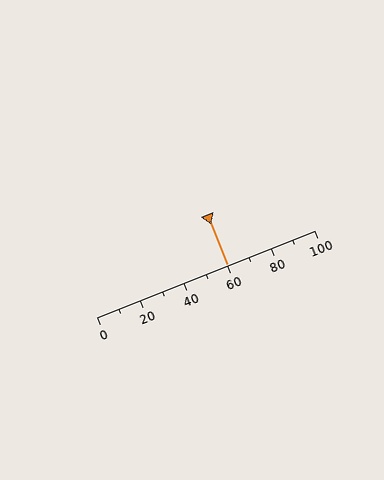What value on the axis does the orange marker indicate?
The marker indicates approximately 60.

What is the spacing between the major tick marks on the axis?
The major ticks are spaced 20 apart.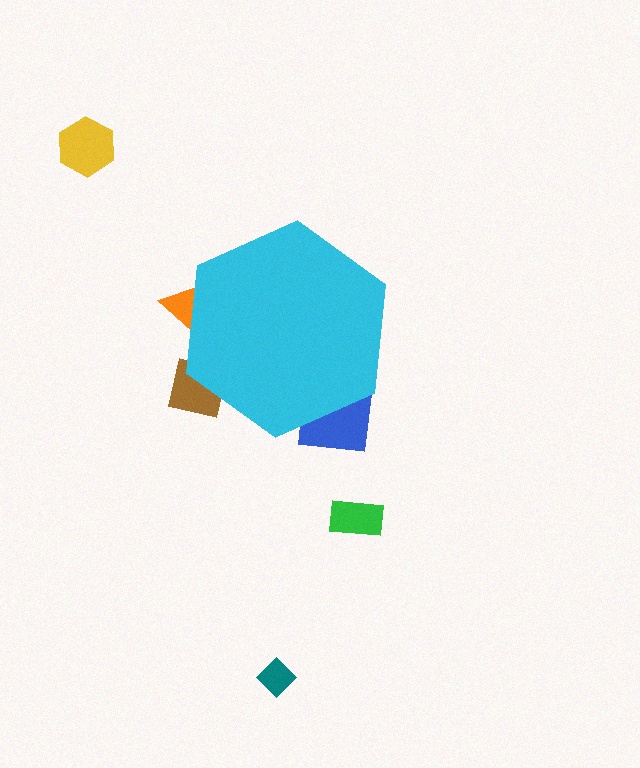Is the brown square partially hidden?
Yes, the brown square is partially hidden behind the cyan hexagon.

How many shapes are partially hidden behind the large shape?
3 shapes are partially hidden.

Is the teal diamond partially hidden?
No, the teal diamond is fully visible.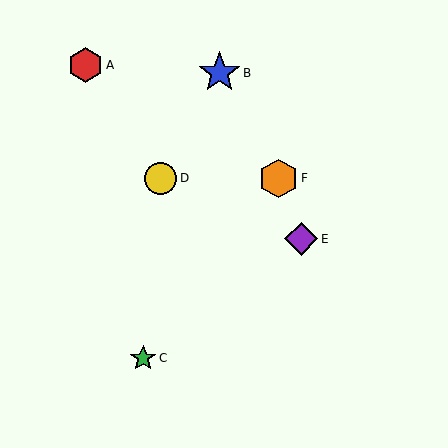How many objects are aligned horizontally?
2 objects (D, F) are aligned horizontally.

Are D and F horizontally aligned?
Yes, both are at y≈178.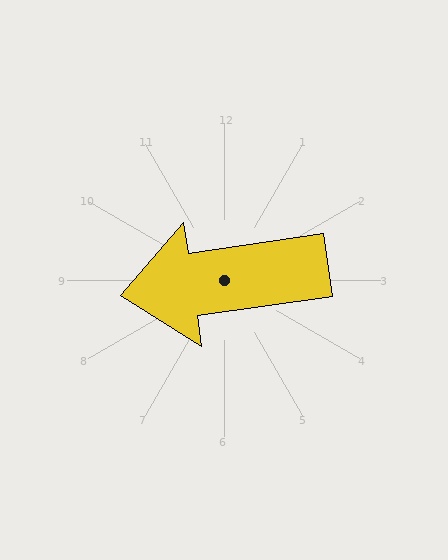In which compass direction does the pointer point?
West.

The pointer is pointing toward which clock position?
Roughly 9 o'clock.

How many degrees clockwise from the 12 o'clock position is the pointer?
Approximately 262 degrees.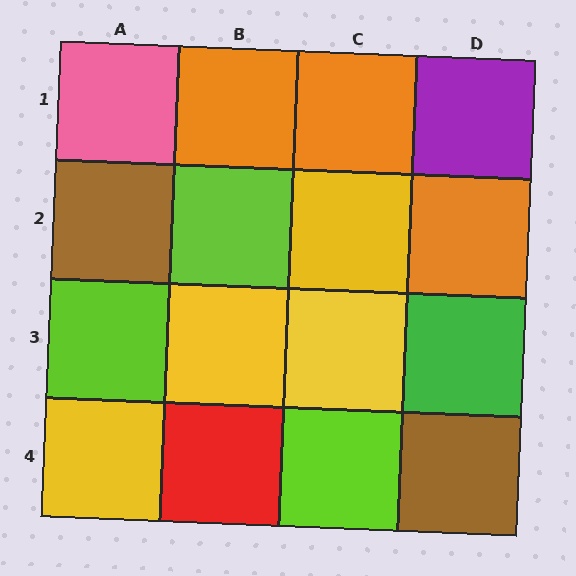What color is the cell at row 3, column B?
Yellow.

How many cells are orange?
3 cells are orange.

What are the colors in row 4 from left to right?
Yellow, red, lime, brown.